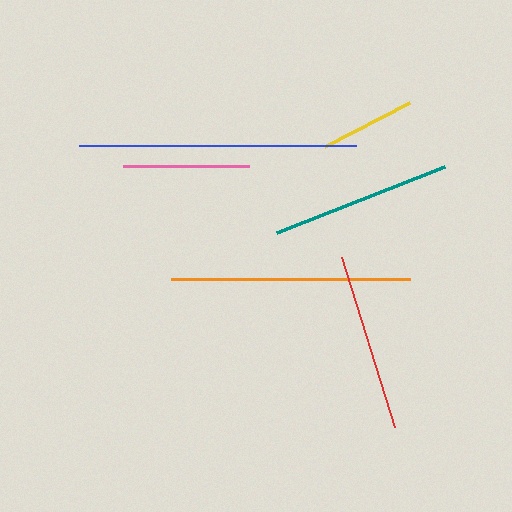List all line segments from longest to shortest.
From longest to shortest: blue, orange, teal, red, pink, yellow.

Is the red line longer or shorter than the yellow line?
The red line is longer than the yellow line.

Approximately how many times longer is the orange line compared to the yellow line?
The orange line is approximately 2.5 times the length of the yellow line.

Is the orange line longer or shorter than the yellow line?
The orange line is longer than the yellow line.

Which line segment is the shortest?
The yellow line is the shortest at approximately 95 pixels.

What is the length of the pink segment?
The pink segment is approximately 126 pixels long.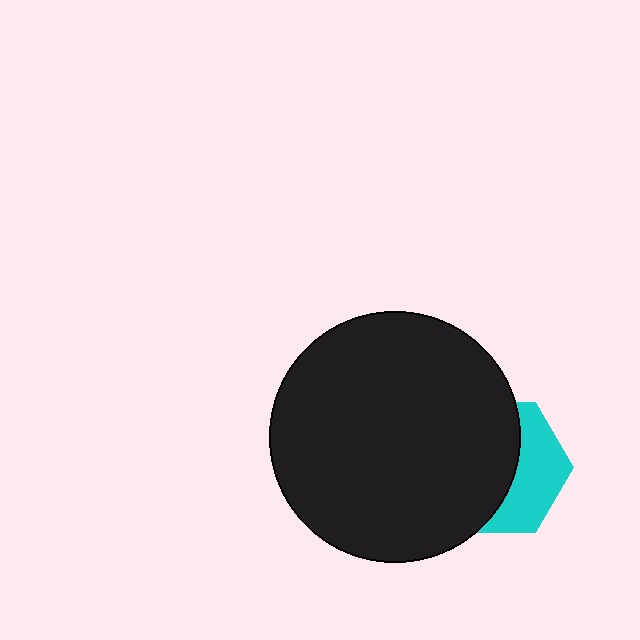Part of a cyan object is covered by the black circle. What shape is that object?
It is a hexagon.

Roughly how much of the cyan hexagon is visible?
A small part of it is visible (roughly 39%).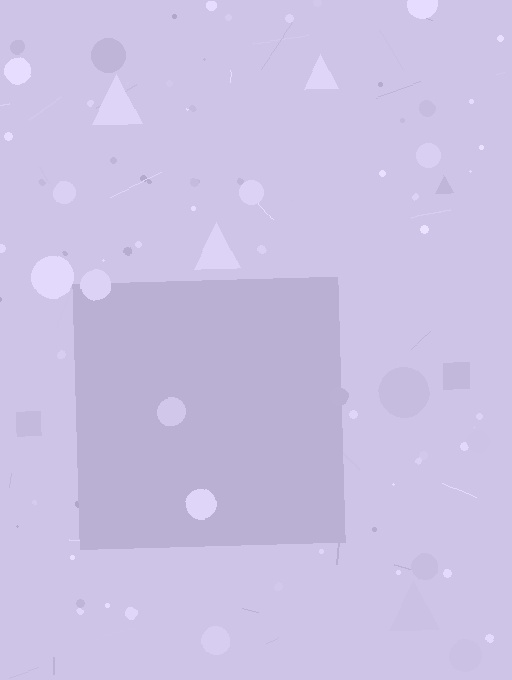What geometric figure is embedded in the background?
A square is embedded in the background.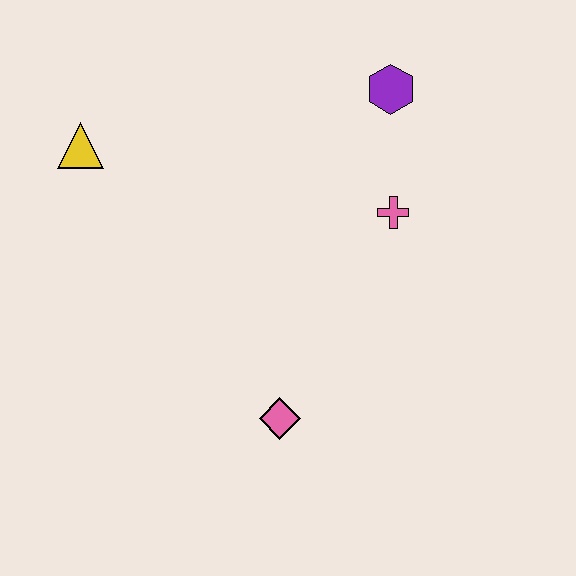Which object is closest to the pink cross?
The purple hexagon is closest to the pink cross.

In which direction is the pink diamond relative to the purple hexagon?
The pink diamond is below the purple hexagon.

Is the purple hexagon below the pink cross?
No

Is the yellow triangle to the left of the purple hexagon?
Yes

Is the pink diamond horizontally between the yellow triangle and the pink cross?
Yes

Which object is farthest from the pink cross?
The yellow triangle is farthest from the pink cross.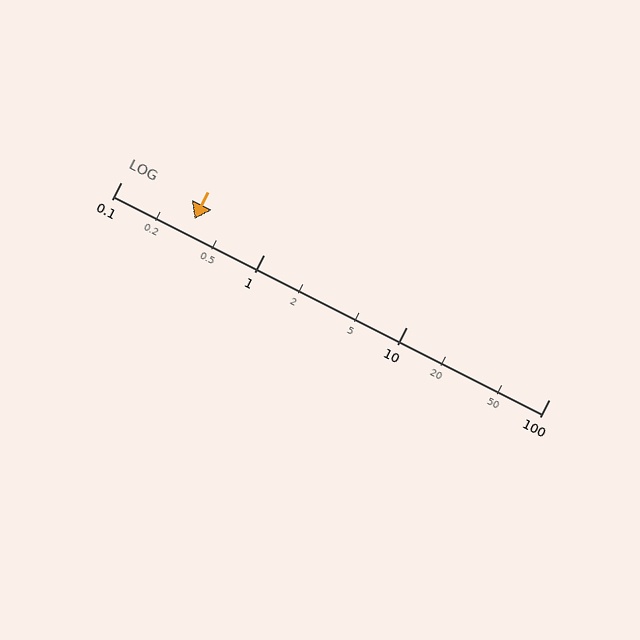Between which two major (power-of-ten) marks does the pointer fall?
The pointer is between 0.1 and 1.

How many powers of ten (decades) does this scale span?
The scale spans 3 decades, from 0.1 to 100.